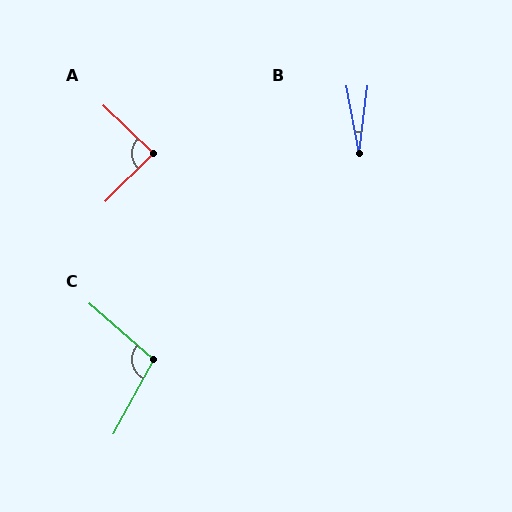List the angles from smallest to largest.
B (18°), A (89°), C (103°).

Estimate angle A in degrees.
Approximately 89 degrees.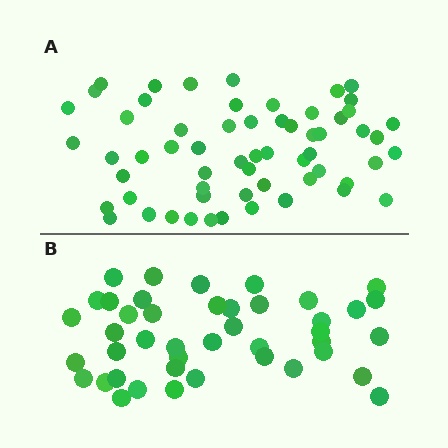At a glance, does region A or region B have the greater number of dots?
Region A (the top region) has more dots.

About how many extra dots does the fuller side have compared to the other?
Region A has approximately 15 more dots than region B.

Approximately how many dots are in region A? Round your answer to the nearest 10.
About 60 dots.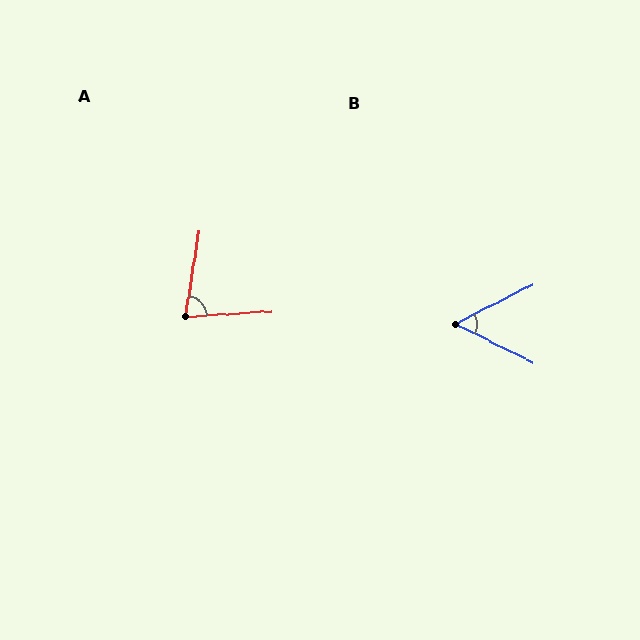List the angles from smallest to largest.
B (54°), A (77°).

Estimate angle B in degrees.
Approximately 54 degrees.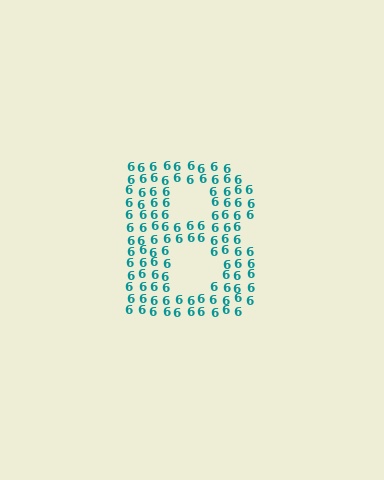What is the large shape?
The large shape is the letter B.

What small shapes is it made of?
It is made of small digit 6's.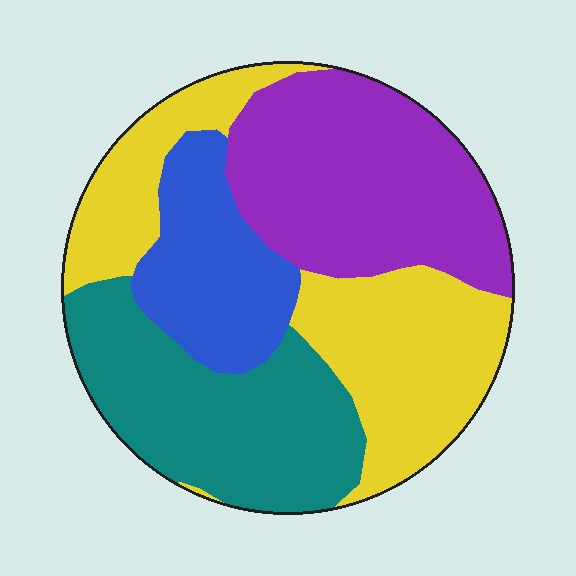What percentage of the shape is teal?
Teal takes up between a quarter and a half of the shape.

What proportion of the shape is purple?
Purple covers 28% of the shape.